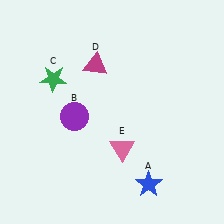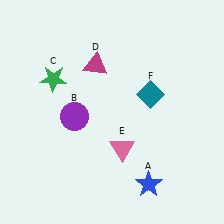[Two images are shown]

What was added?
A teal diamond (F) was added in Image 2.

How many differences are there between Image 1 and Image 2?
There is 1 difference between the two images.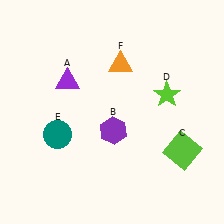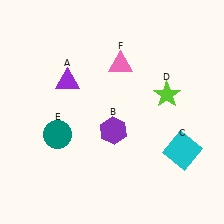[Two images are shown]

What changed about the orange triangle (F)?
In Image 1, F is orange. In Image 2, it changed to pink.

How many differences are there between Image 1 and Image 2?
There are 2 differences between the two images.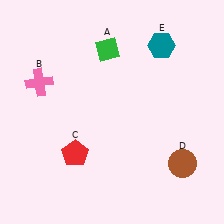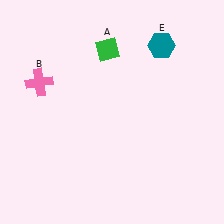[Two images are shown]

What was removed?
The brown circle (D), the red pentagon (C) were removed in Image 2.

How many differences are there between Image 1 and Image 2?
There are 2 differences between the two images.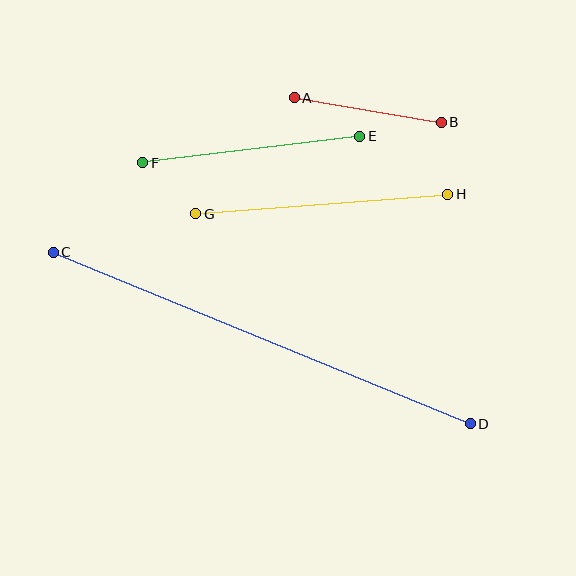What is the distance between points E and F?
The distance is approximately 218 pixels.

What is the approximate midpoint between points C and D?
The midpoint is at approximately (262, 338) pixels.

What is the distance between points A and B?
The distance is approximately 149 pixels.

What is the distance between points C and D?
The distance is approximately 451 pixels.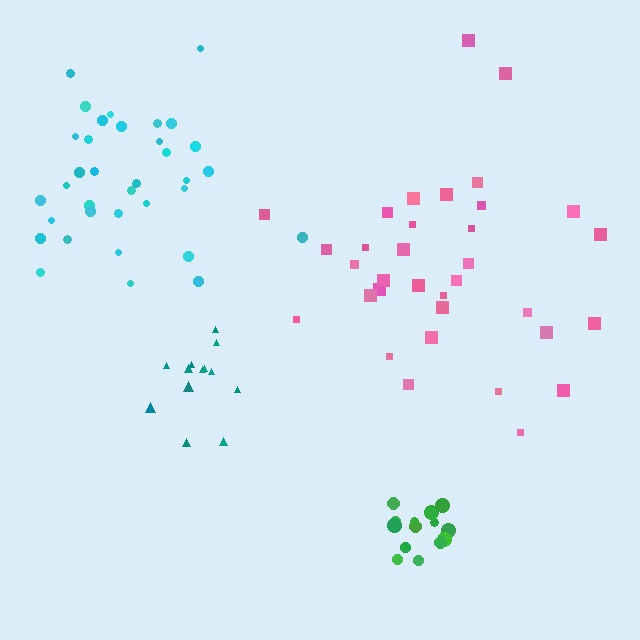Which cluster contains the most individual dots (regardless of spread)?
Cyan (35).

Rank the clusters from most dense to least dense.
green, teal, cyan, pink.